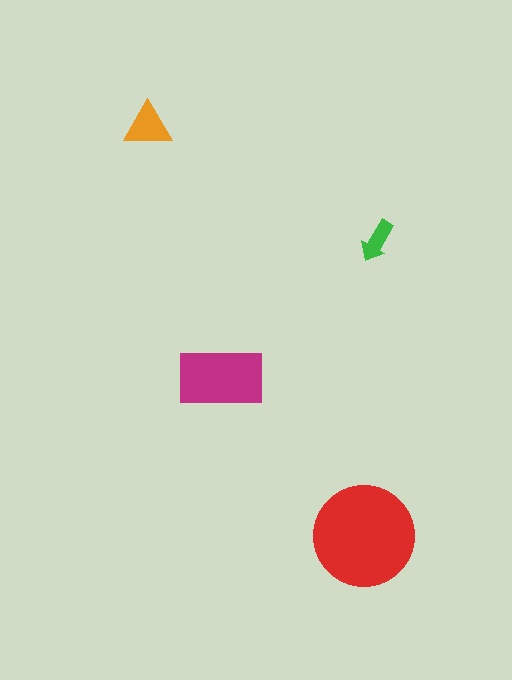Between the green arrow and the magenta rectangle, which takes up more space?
The magenta rectangle.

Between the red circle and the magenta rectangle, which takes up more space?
The red circle.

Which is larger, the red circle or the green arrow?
The red circle.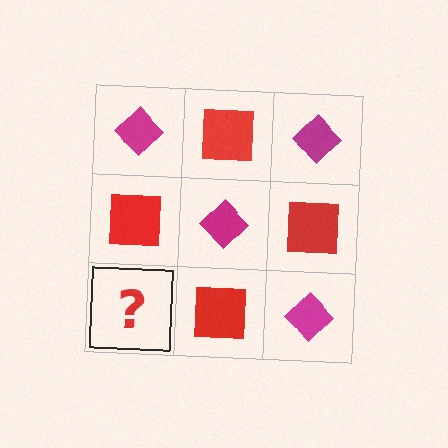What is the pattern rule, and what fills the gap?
The rule is that it alternates magenta diamond and red square in a checkerboard pattern. The gap should be filled with a magenta diamond.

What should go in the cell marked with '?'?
The missing cell should contain a magenta diamond.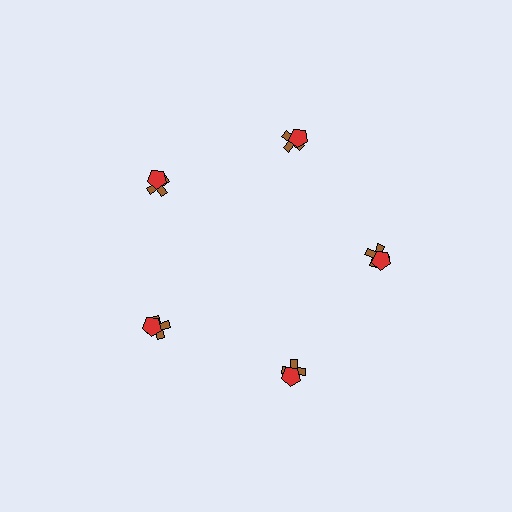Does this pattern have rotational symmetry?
Yes, this pattern has 5-fold rotational symmetry. It looks the same after rotating 72 degrees around the center.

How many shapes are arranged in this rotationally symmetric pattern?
There are 10 shapes, arranged in 5 groups of 2.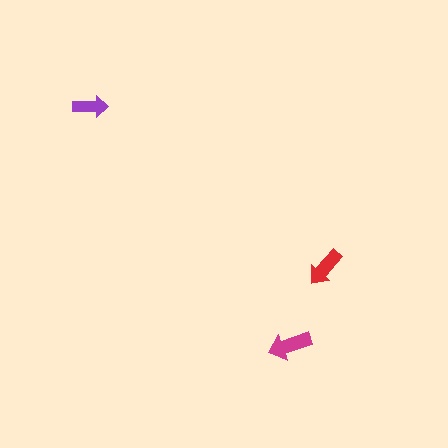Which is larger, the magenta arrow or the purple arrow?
The magenta one.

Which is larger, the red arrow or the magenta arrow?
The magenta one.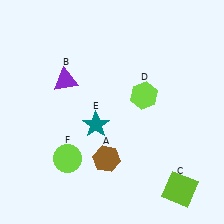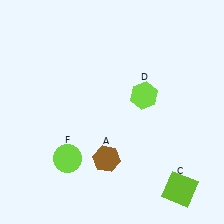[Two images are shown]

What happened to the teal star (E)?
The teal star (E) was removed in Image 2. It was in the bottom-left area of Image 1.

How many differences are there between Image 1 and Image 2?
There are 2 differences between the two images.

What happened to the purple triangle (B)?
The purple triangle (B) was removed in Image 2. It was in the top-left area of Image 1.